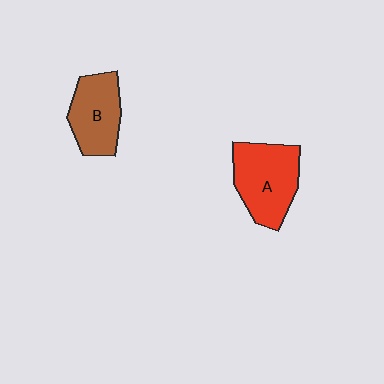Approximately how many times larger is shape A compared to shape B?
Approximately 1.3 times.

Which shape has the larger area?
Shape A (red).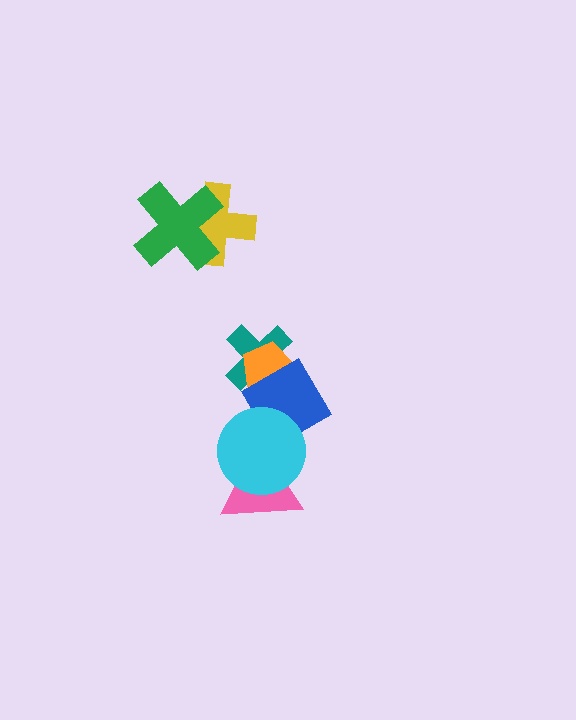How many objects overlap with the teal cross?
2 objects overlap with the teal cross.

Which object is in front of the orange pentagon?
The blue diamond is in front of the orange pentagon.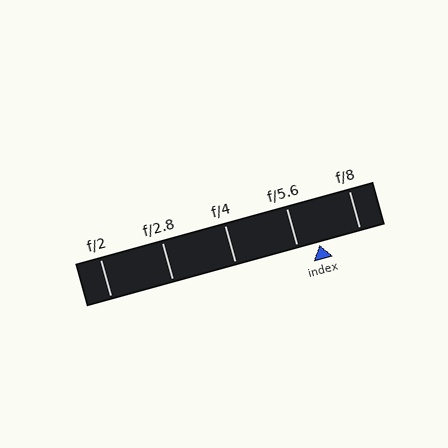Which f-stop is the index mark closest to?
The index mark is closest to f/5.6.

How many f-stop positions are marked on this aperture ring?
There are 5 f-stop positions marked.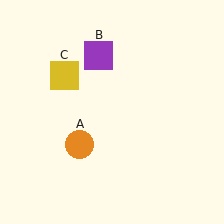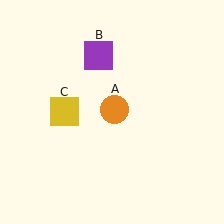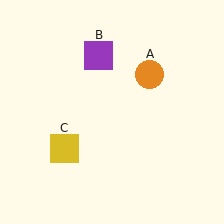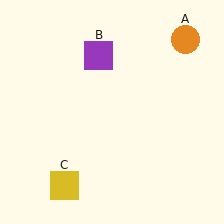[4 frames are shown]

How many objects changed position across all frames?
2 objects changed position: orange circle (object A), yellow square (object C).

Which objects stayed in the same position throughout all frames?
Purple square (object B) remained stationary.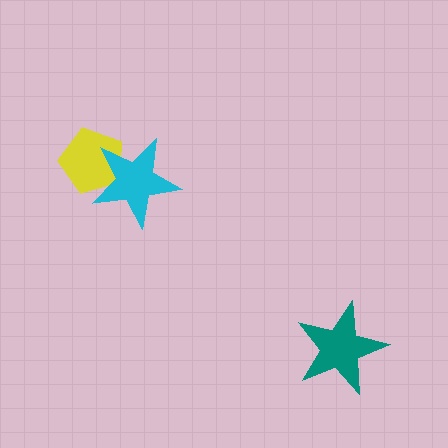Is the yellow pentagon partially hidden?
Yes, it is partially covered by another shape.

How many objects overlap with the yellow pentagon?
1 object overlaps with the yellow pentagon.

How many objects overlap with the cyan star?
1 object overlaps with the cyan star.